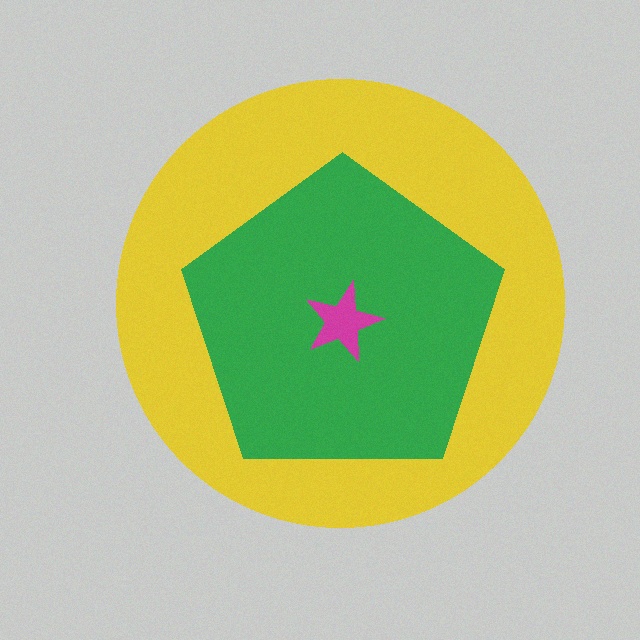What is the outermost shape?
The yellow circle.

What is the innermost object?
The magenta star.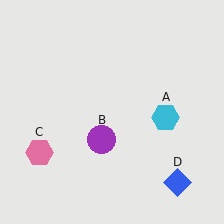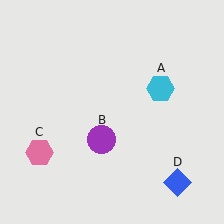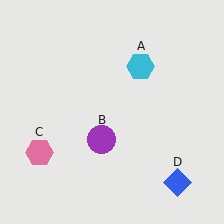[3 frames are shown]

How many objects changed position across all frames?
1 object changed position: cyan hexagon (object A).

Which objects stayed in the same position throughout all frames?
Purple circle (object B) and pink hexagon (object C) and blue diamond (object D) remained stationary.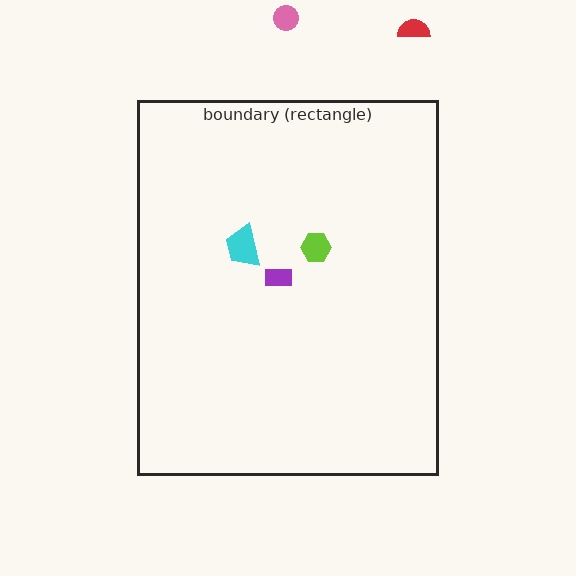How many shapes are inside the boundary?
3 inside, 2 outside.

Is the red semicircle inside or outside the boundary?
Outside.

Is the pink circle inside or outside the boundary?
Outside.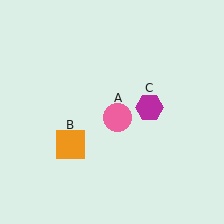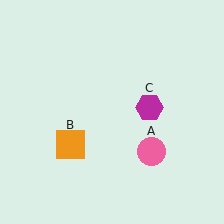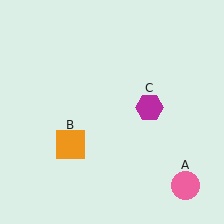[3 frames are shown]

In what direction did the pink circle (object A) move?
The pink circle (object A) moved down and to the right.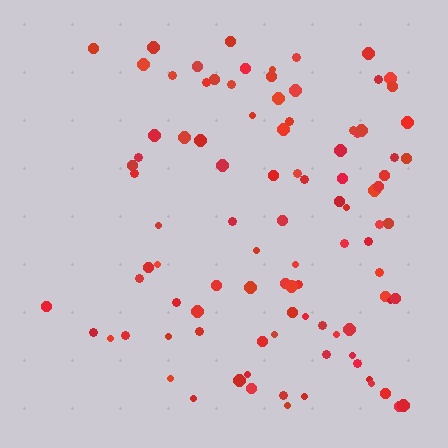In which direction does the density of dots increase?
From left to right, with the right side densest.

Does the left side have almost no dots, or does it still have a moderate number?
Still a moderate number, just noticeably fewer than the right.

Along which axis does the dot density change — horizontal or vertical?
Horizontal.